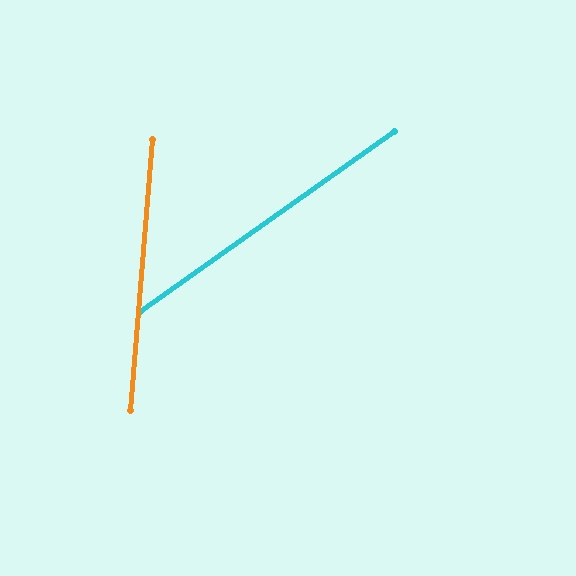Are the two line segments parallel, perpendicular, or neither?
Neither parallel nor perpendicular — they differ by about 50°.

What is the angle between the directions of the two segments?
Approximately 50 degrees.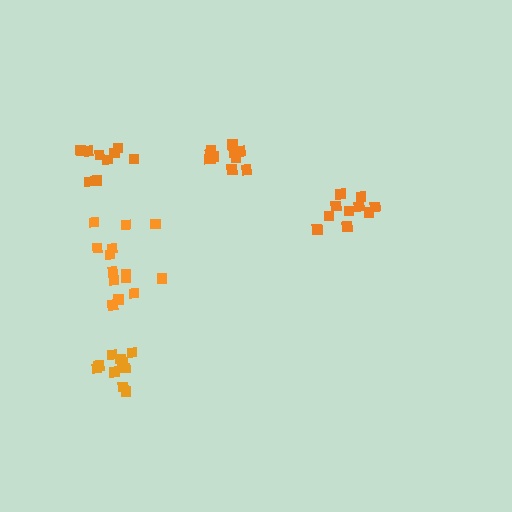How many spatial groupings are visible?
There are 5 spatial groupings.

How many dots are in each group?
Group 1: 9 dots, Group 2: 14 dots, Group 3: 10 dots, Group 4: 11 dots, Group 5: 10 dots (54 total).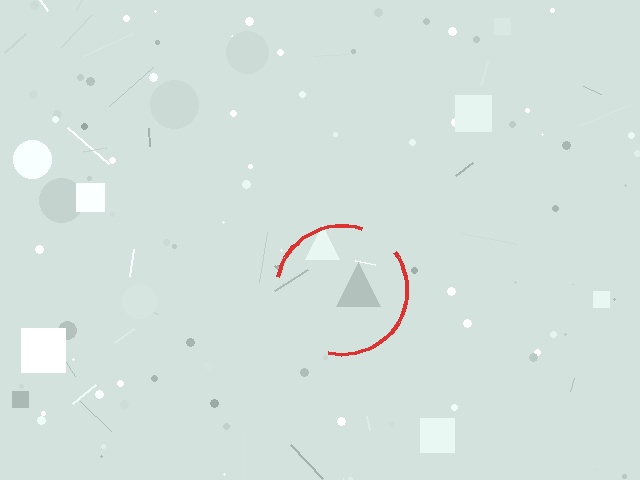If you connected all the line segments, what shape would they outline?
They would outline a circle.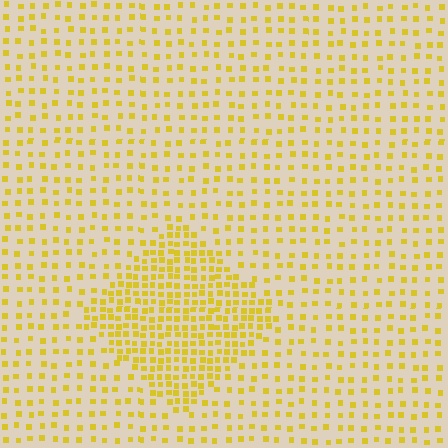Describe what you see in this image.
The image contains small yellow elements arranged at two different densities. A diamond-shaped region is visible where the elements are more densely packed than the surrounding area.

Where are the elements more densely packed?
The elements are more densely packed inside the diamond boundary.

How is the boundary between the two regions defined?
The boundary is defined by a change in element density (approximately 2.2x ratio). All elements are the same color, size, and shape.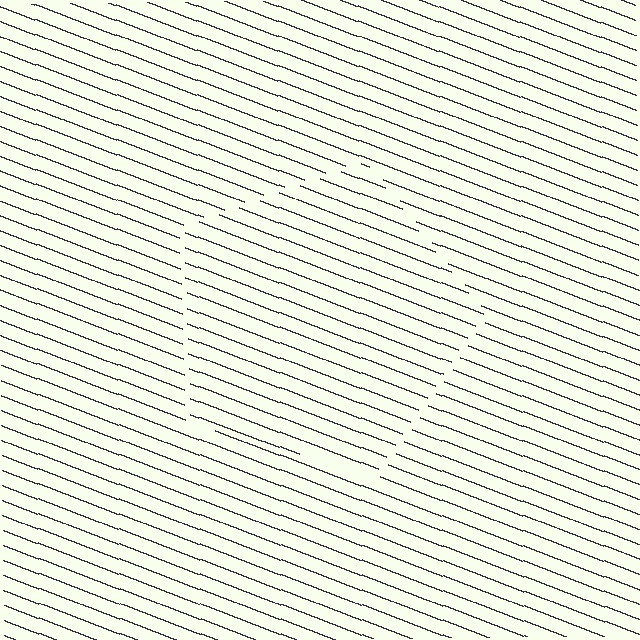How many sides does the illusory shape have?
5 sides — the line-ends trace a pentagon.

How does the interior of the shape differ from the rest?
The interior of the shape contains the same grating, shifted by half a period — the contour is defined by the phase discontinuity where line-ends from the inner and outer gratings abut.